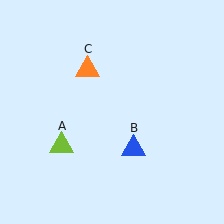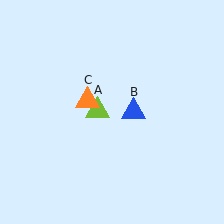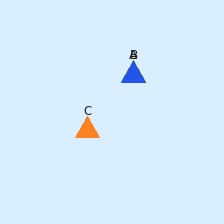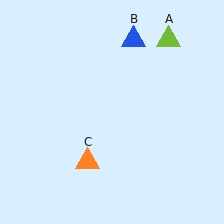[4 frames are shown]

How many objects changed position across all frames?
3 objects changed position: lime triangle (object A), blue triangle (object B), orange triangle (object C).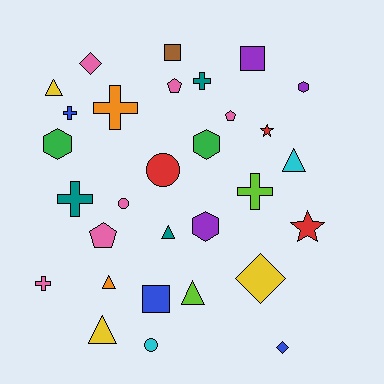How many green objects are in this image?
There are 2 green objects.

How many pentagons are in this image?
There are 3 pentagons.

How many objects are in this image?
There are 30 objects.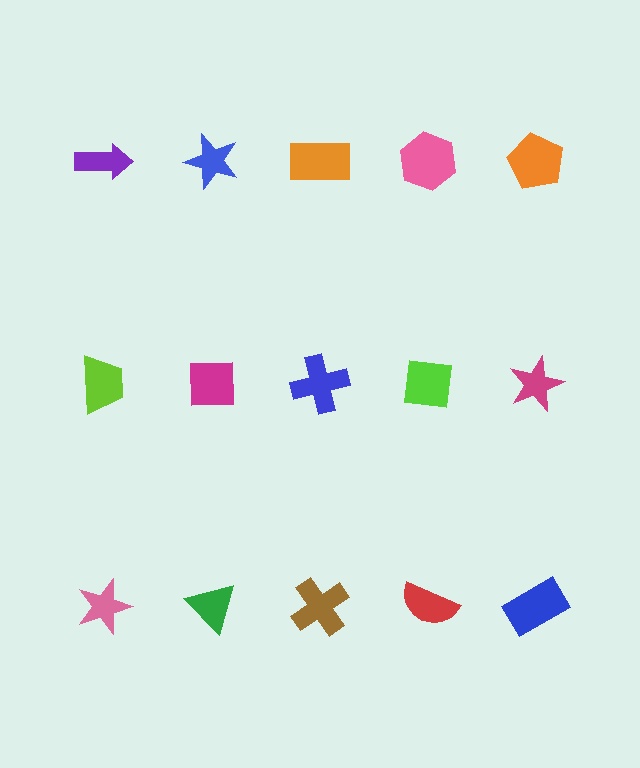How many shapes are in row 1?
5 shapes.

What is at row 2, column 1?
A lime trapezoid.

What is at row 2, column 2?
A magenta square.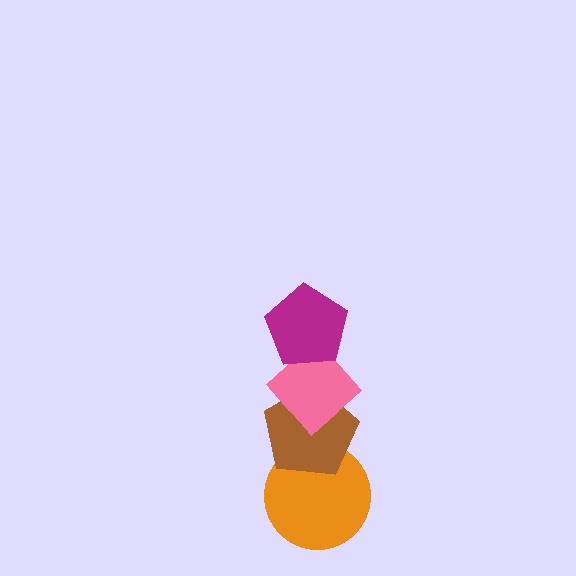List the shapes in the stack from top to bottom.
From top to bottom: the magenta pentagon, the pink diamond, the brown pentagon, the orange circle.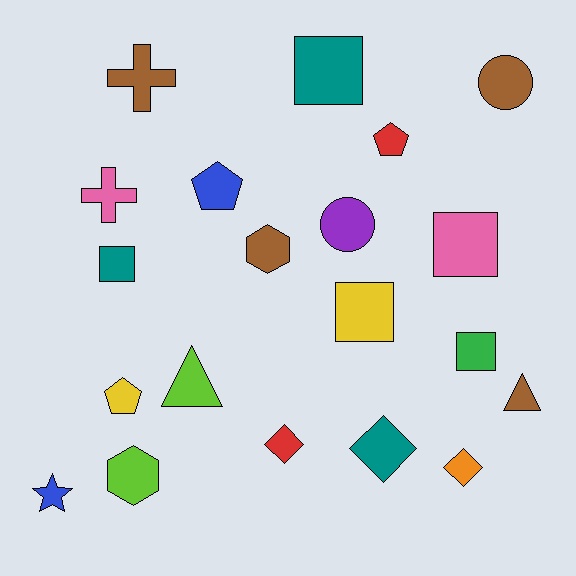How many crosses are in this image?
There are 2 crosses.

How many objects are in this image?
There are 20 objects.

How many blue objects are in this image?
There are 2 blue objects.